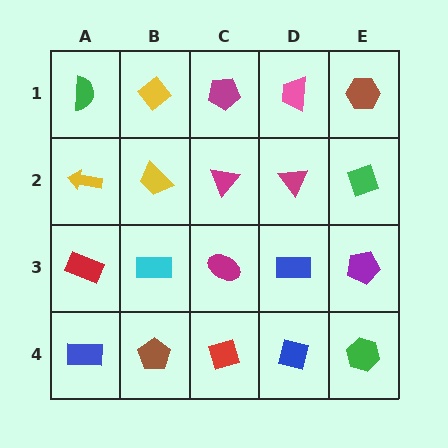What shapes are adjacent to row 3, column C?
A magenta triangle (row 2, column C), a red diamond (row 4, column C), a cyan rectangle (row 3, column B), a blue rectangle (row 3, column D).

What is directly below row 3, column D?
A blue square.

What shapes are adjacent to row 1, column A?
A yellow arrow (row 2, column A), a yellow diamond (row 1, column B).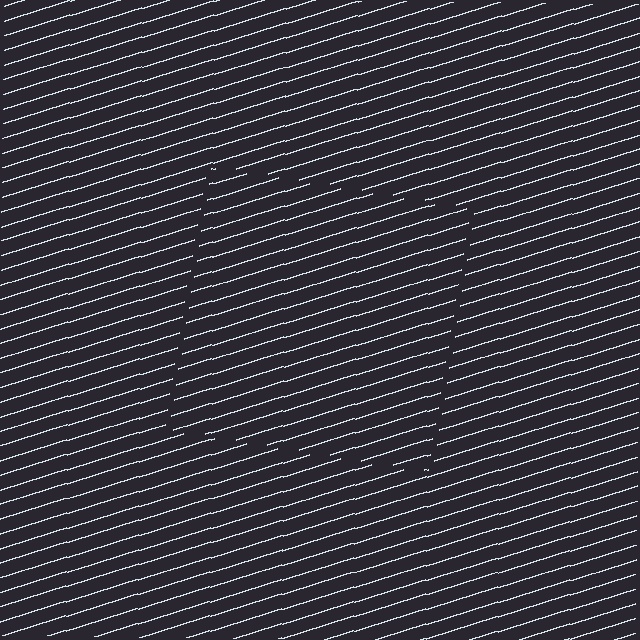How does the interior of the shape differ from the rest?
The interior of the shape contains the same grating, shifted by half a period — the contour is defined by the phase discontinuity where line-ends from the inner and outer gratings abut.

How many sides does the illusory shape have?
4 sides — the line-ends trace a square.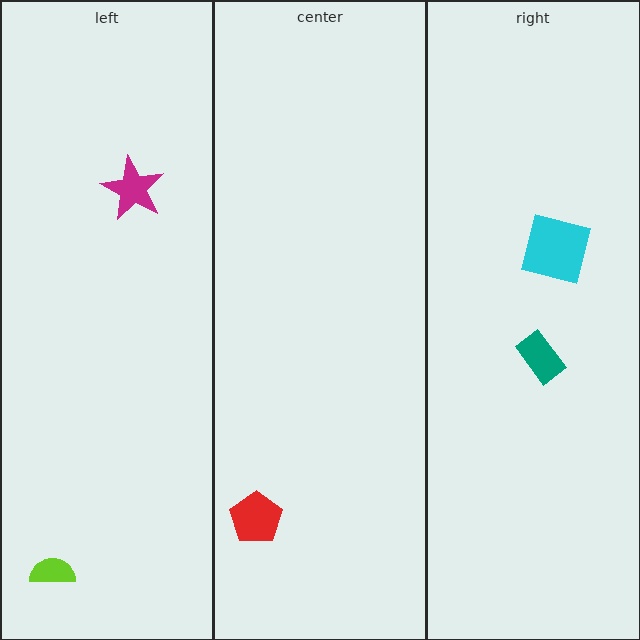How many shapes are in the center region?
1.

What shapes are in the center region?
The red pentagon.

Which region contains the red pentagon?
The center region.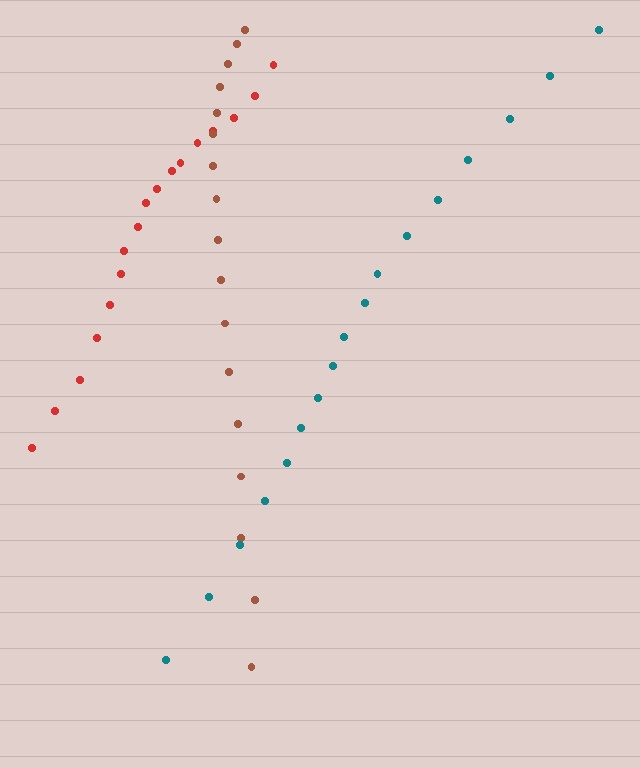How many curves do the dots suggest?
There are 3 distinct paths.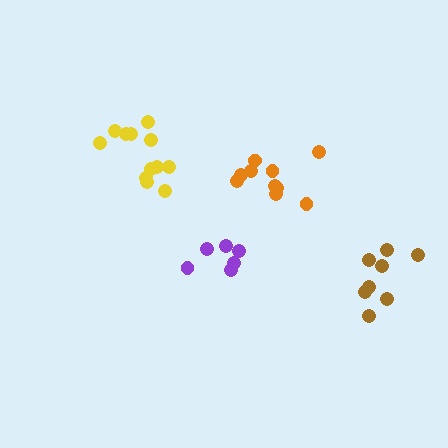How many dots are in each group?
Group 1: 10 dots, Group 2: 6 dots, Group 3: 12 dots, Group 4: 8 dots (36 total).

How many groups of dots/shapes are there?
There are 4 groups.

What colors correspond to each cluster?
The clusters are colored: orange, purple, yellow, brown.